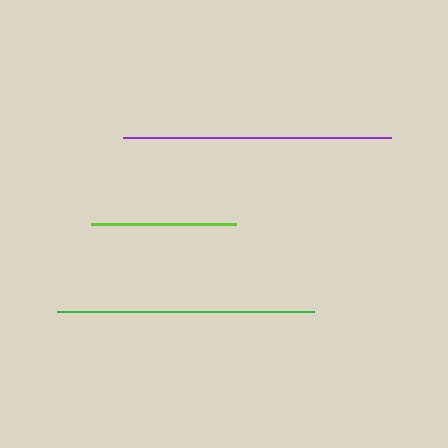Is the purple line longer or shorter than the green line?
The purple line is longer than the green line.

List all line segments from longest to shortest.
From longest to shortest: purple, green, lime.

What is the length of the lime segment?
The lime segment is approximately 145 pixels long.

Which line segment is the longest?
The purple line is the longest at approximately 268 pixels.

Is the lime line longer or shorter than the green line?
The green line is longer than the lime line.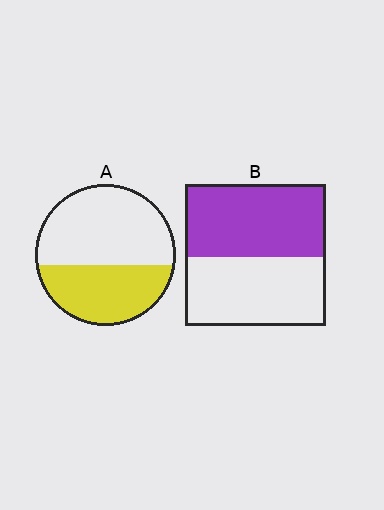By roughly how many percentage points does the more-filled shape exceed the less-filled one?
By roughly 10 percentage points (B over A).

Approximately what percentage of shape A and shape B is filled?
A is approximately 40% and B is approximately 50%.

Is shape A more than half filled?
No.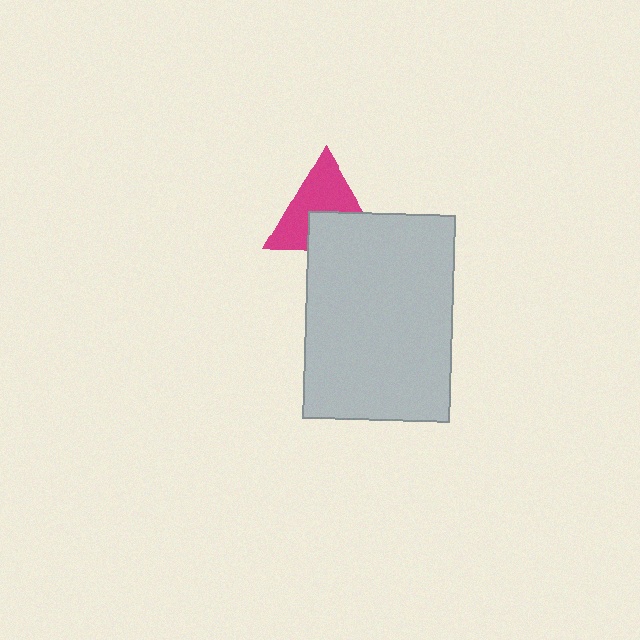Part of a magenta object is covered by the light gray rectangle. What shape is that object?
It is a triangle.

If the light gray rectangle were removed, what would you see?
You would see the complete magenta triangle.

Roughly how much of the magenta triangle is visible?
About half of it is visible (roughly 60%).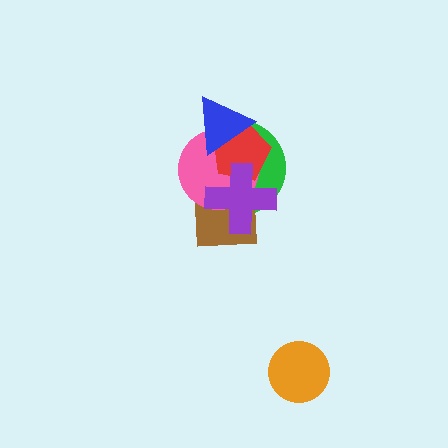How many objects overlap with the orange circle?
0 objects overlap with the orange circle.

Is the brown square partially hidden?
Yes, it is partially covered by another shape.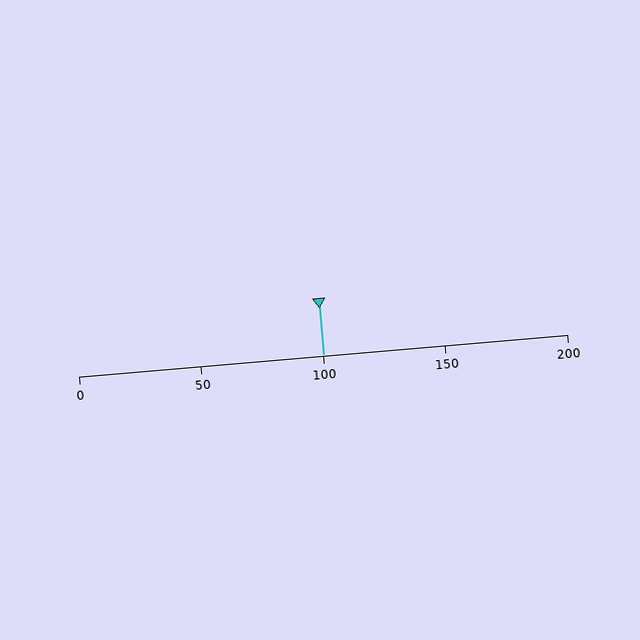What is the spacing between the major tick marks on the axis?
The major ticks are spaced 50 apart.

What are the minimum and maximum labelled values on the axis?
The axis runs from 0 to 200.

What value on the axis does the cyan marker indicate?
The marker indicates approximately 100.